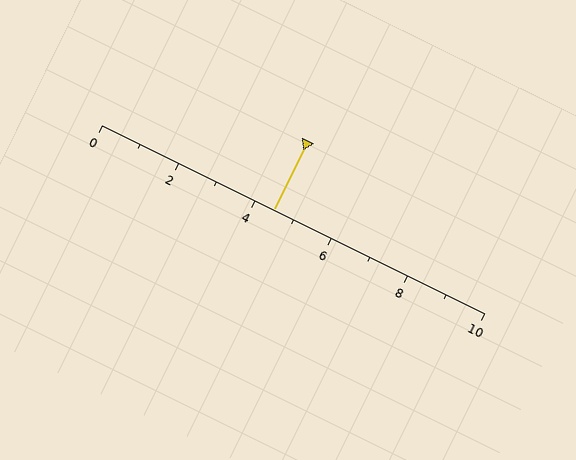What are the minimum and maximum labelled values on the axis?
The axis runs from 0 to 10.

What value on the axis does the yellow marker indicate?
The marker indicates approximately 4.5.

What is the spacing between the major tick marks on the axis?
The major ticks are spaced 2 apart.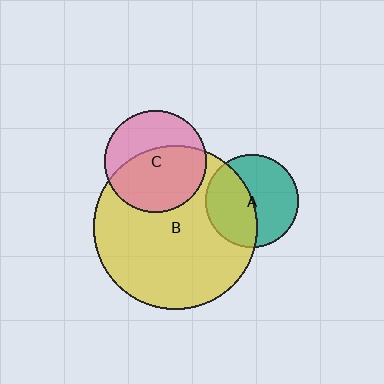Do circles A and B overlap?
Yes.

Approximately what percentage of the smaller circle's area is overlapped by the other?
Approximately 45%.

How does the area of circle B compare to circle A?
Approximately 3.1 times.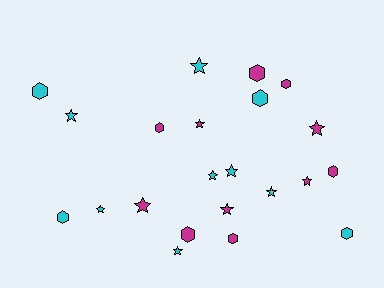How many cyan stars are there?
There are 7 cyan stars.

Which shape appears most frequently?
Star, with 12 objects.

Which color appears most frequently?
Magenta, with 11 objects.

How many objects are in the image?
There are 22 objects.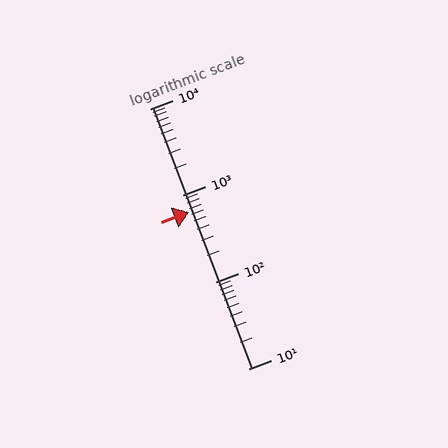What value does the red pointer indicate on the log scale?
The pointer indicates approximately 650.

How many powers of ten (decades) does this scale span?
The scale spans 3 decades, from 10 to 10000.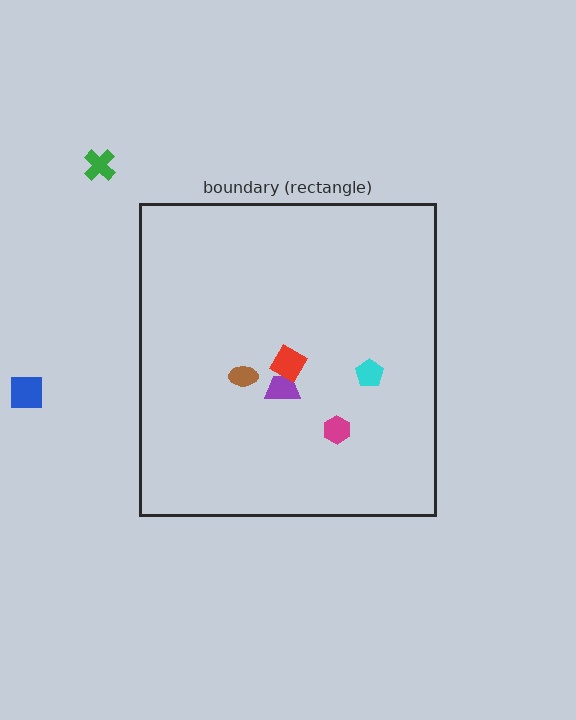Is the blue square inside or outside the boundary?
Outside.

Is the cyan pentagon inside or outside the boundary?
Inside.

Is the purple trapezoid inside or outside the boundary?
Inside.